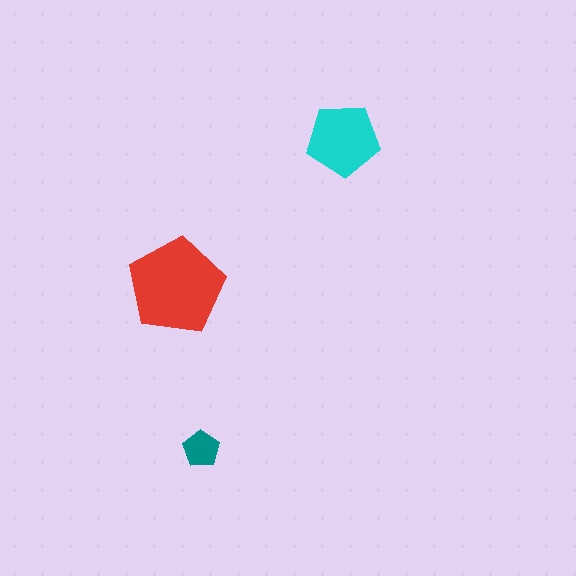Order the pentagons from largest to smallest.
the red one, the cyan one, the teal one.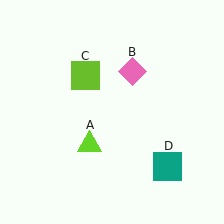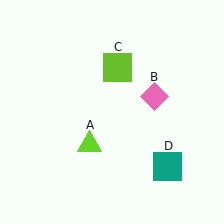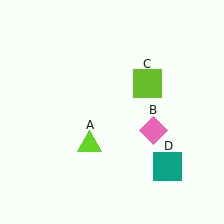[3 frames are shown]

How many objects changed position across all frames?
2 objects changed position: pink diamond (object B), lime square (object C).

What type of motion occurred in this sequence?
The pink diamond (object B), lime square (object C) rotated clockwise around the center of the scene.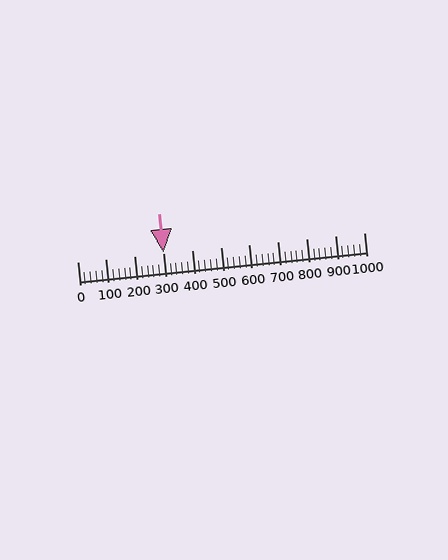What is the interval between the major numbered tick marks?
The major tick marks are spaced 100 units apart.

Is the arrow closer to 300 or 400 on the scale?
The arrow is closer to 300.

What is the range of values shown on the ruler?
The ruler shows values from 0 to 1000.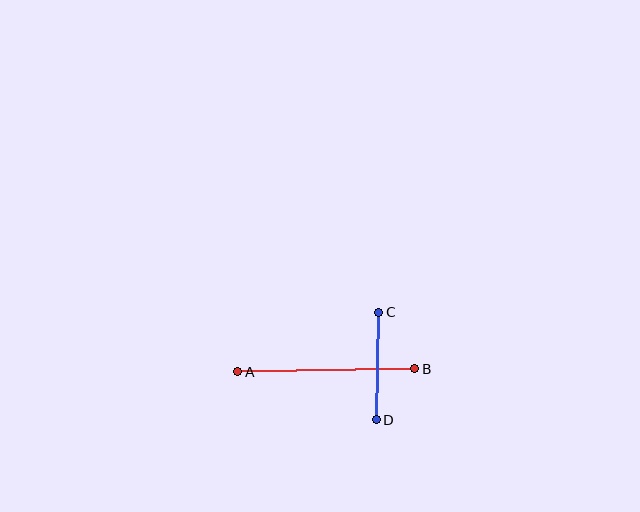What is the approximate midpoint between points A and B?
The midpoint is at approximately (326, 370) pixels.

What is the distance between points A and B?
The distance is approximately 177 pixels.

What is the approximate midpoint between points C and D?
The midpoint is at approximately (377, 366) pixels.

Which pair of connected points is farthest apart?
Points A and B are farthest apart.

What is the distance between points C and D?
The distance is approximately 108 pixels.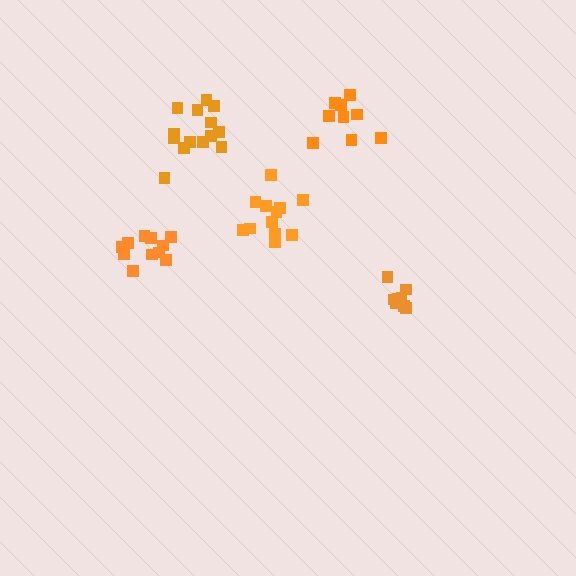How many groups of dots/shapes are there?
There are 5 groups.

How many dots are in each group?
Group 1: 8 dots, Group 2: 14 dots, Group 3: 11 dots, Group 4: 9 dots, Group 5: 12 dots (54 total).